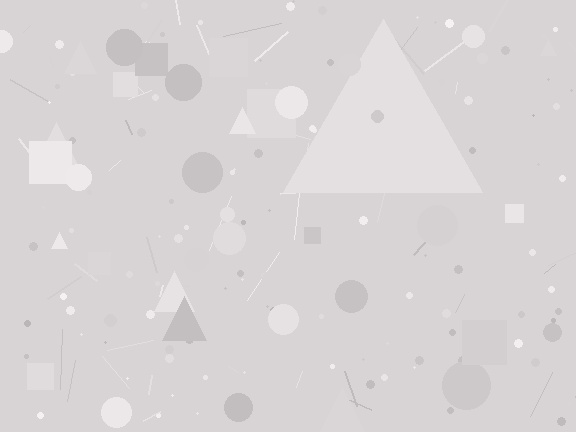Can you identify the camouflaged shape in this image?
The camouflaged shape is a triangle.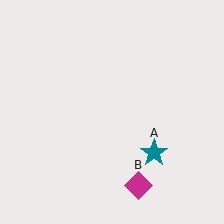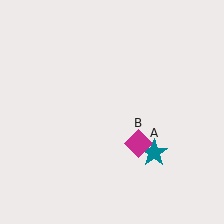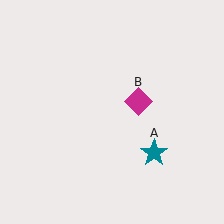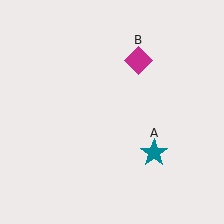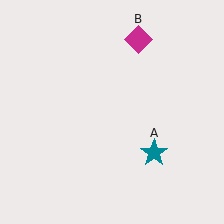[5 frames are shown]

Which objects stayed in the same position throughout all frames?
Teal star (object A) remained stationary.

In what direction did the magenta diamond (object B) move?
The magenta diamond (object B) moved up.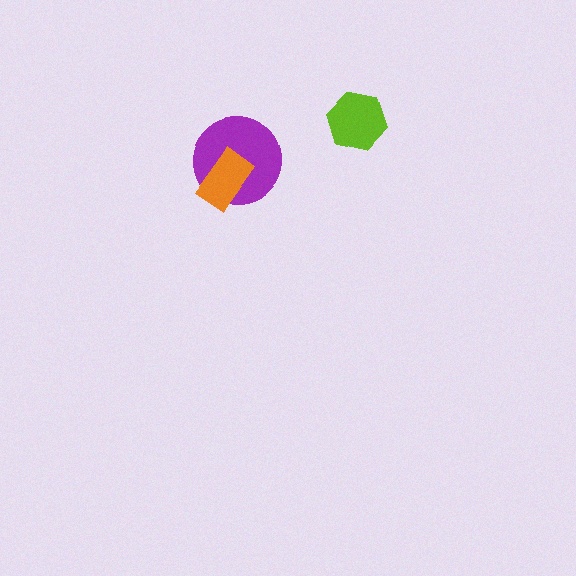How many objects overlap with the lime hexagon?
0 objects overlap with the lime hexagon.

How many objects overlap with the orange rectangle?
1 object overlaps with the orange rectangle.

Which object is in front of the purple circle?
The orange rectangle is in front of the purple circle.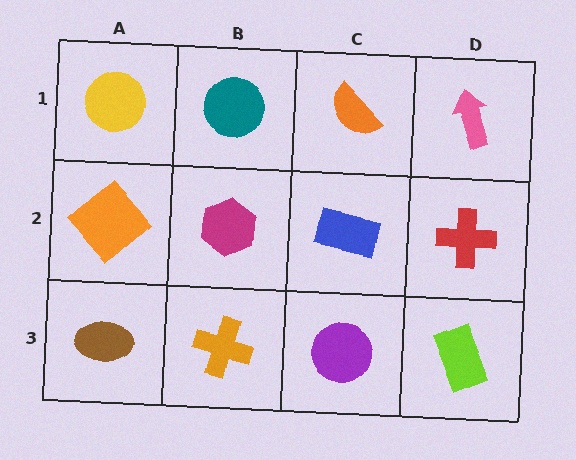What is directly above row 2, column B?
A teal circle.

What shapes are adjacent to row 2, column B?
A teal circle (row 1, column B), an orange cross (row 3, column B), an orange diamond (row 2, column A), a blue rectangle (row 2, column C).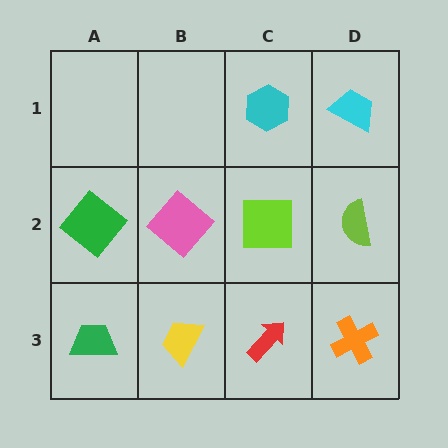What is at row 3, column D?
An orange cross.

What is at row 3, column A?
A green trapezoid.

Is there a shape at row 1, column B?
No, that cell is empty.